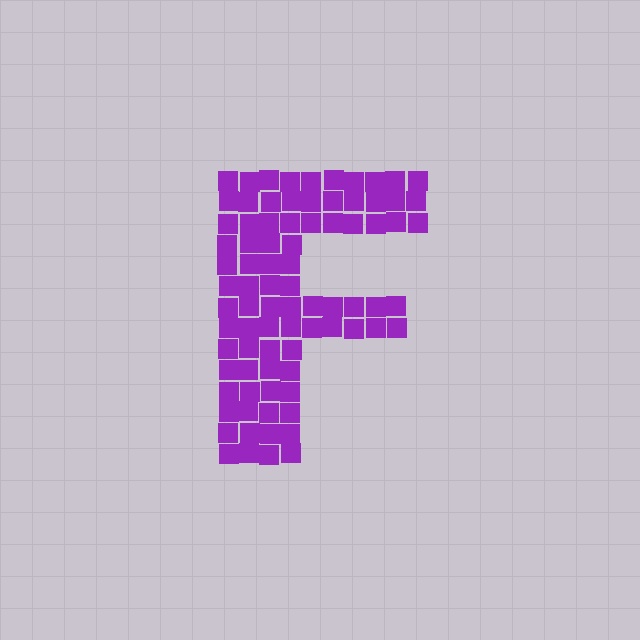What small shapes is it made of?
It is made of small squares.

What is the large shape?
The large shape is the letter F.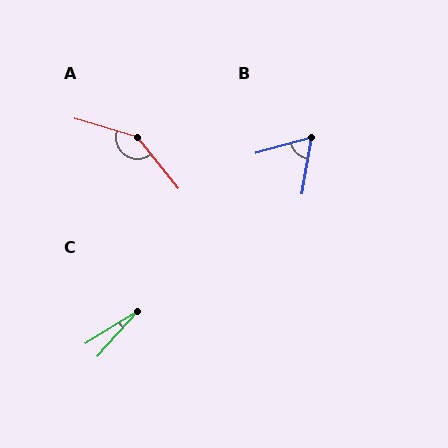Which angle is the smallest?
C, at approximately 17 degrees.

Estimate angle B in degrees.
Approximately 65 degrees.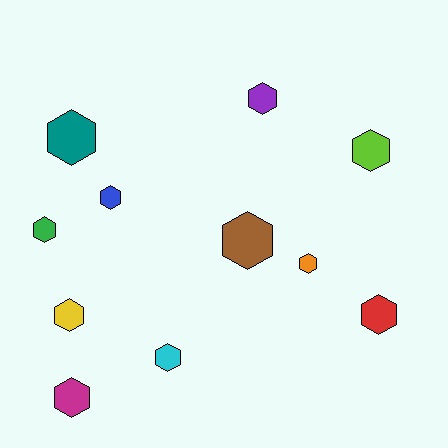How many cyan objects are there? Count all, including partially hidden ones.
There is 1 cyan object.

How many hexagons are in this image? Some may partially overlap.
There are 11 hexagons.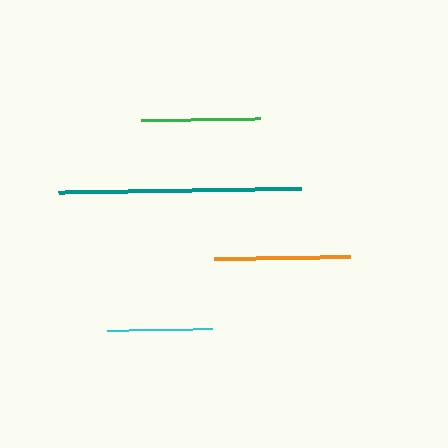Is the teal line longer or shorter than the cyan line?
The teal line is longer than the cyan line.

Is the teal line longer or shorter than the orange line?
The teal line is longer than the orange line.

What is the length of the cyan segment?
The cyan segment is approximately 105 pixels long.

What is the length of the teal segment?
The teal segment is approximately 243 pixels long.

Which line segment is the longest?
The teal line is the longest at approximately 243 pixels.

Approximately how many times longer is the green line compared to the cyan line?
The green line is approximately 1.1 times the length of the cyan line.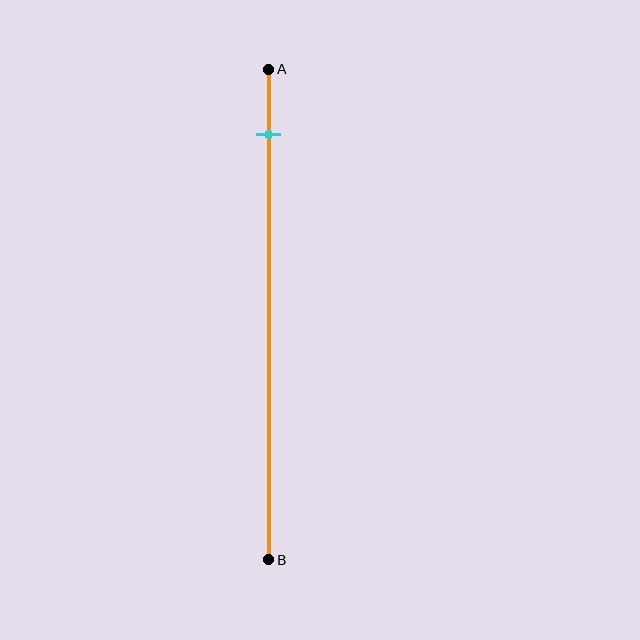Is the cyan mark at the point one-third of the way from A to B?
No, the mark is at about 15% from A, not at the 33% one-third point.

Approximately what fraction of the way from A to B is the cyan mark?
The cyan mark is approximately 15% of the way from A to B.